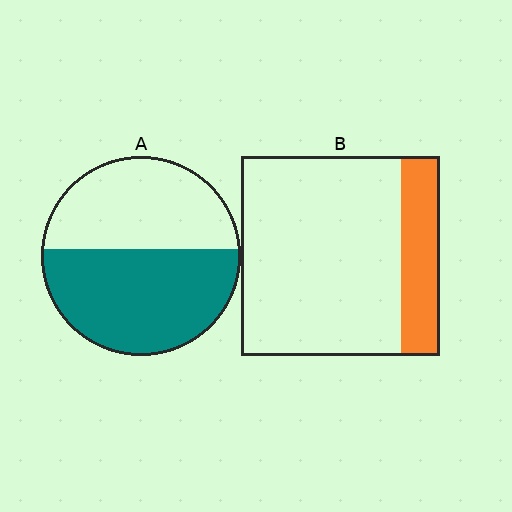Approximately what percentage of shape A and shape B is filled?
A is approximately 55% and B is approximately 20%.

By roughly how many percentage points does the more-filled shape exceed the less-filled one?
By roughly 35 percentage points (A over B).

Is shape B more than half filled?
No.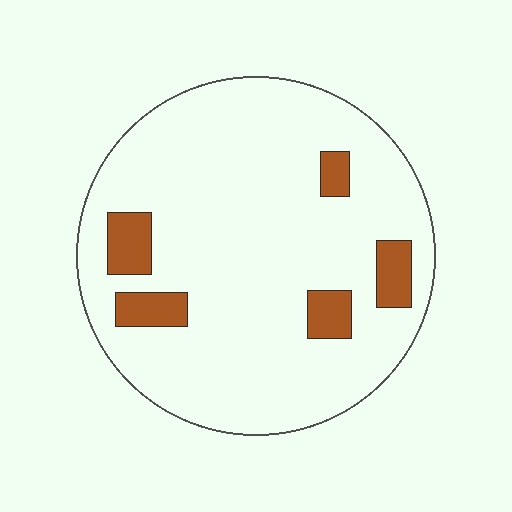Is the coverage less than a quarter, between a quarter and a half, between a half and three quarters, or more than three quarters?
Less than a quarter.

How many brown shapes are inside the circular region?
5.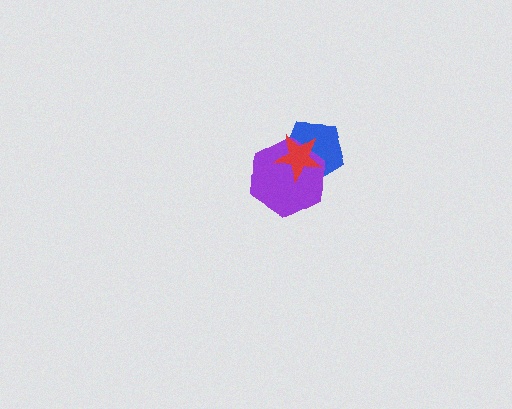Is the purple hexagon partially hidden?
Yes, it is partially covered by another shape.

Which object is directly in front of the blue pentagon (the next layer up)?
The purple hexagon is directly in front of the blue pentagon.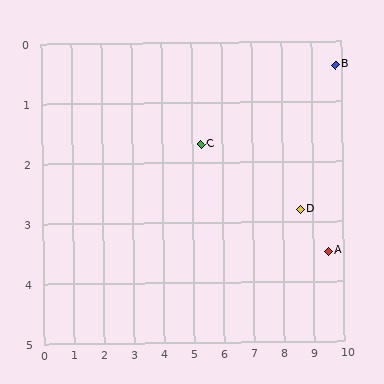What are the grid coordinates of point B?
Point B is at approximately (9.8, 0.4).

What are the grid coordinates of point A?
Point A is at approximately (9.5, 3.5).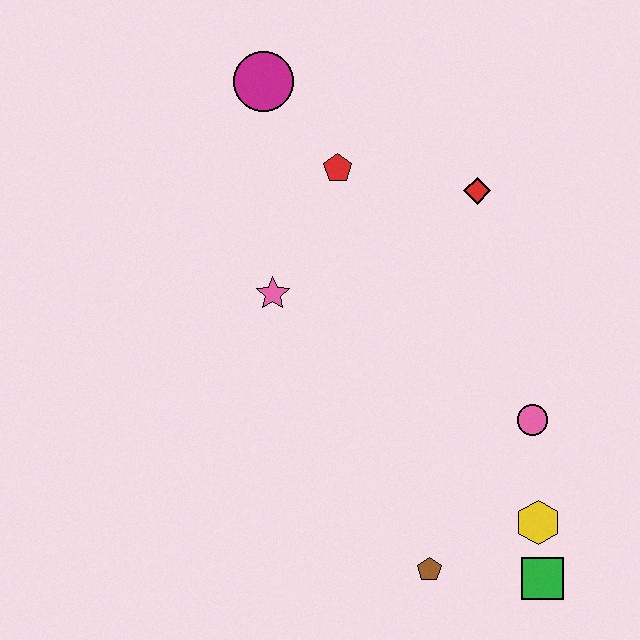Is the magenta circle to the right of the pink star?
No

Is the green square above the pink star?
No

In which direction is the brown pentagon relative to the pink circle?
The brown pentagon is below the pink circle.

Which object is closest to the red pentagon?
The magenta circle is closest to the red pentagon.